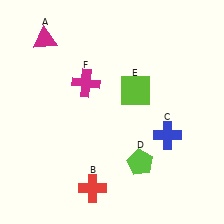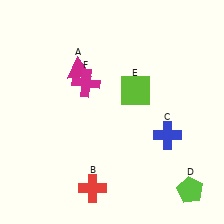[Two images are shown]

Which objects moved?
The objects that moved are: the magenta triangle (A), the lime pentagon (D).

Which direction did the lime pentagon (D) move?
The lime pentagon (D) moved right.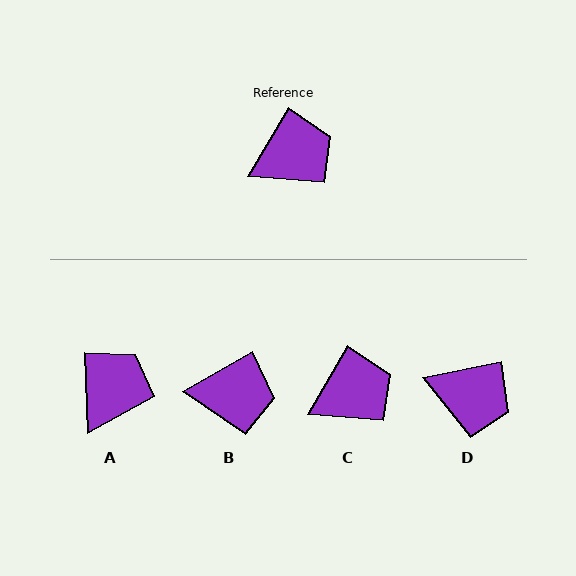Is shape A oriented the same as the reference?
No, it is off by about 32 degrees.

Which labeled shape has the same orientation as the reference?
C.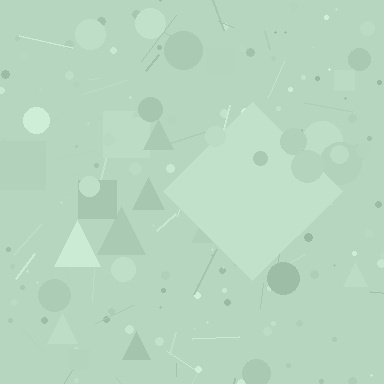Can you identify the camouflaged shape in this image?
The camouflaged shape is a diamond.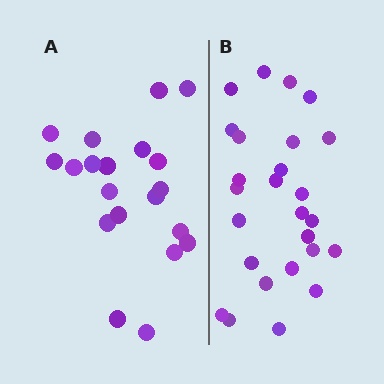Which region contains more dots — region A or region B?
Region B (the right region) has more dots.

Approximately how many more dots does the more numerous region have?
Region B has about 6 more dots than region A.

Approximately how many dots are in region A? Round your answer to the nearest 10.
About 20 dots.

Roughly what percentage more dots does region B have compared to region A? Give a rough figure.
About 30% more.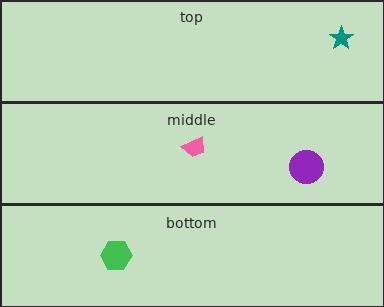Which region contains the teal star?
The top region.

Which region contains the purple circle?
The middle region.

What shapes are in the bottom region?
The green hexagon.